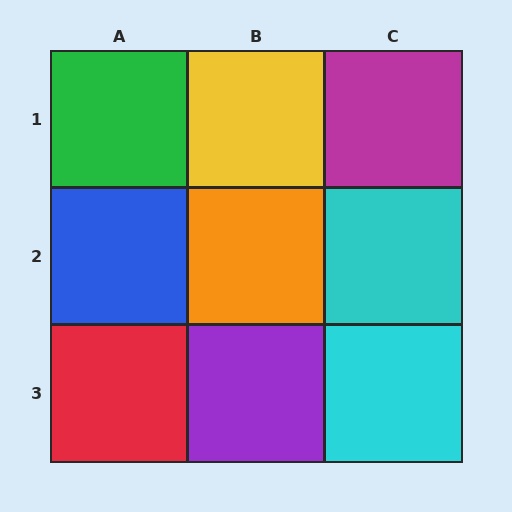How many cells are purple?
1 cell is purple.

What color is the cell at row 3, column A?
Red.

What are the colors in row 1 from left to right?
Green, yellow, magenta.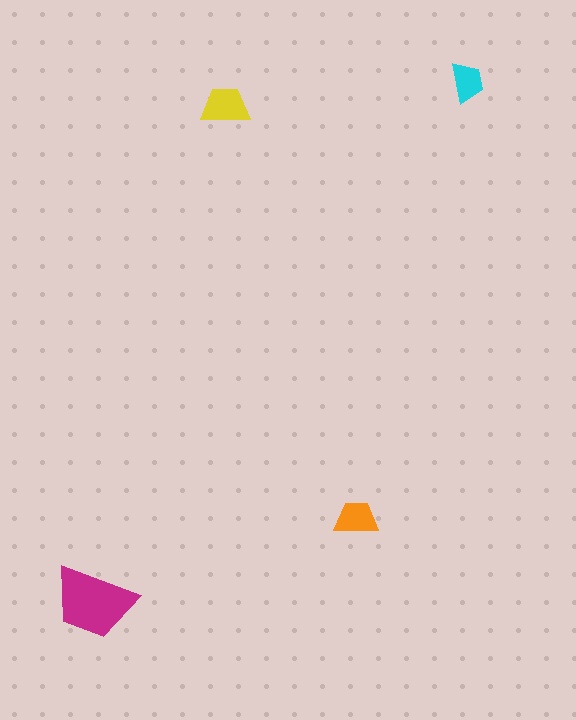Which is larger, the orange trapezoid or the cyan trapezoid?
The orange one.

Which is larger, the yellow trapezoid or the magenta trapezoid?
The magenta one.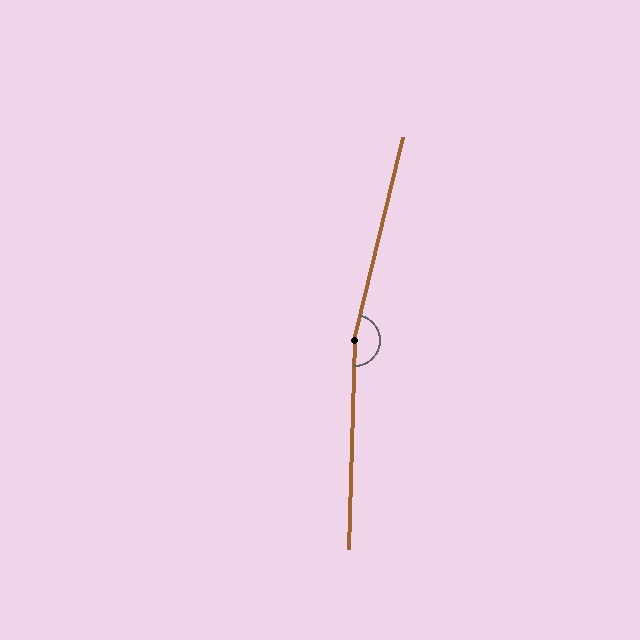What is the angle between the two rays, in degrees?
Approximately 168 degrees.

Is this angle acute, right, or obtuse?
It is obtuse.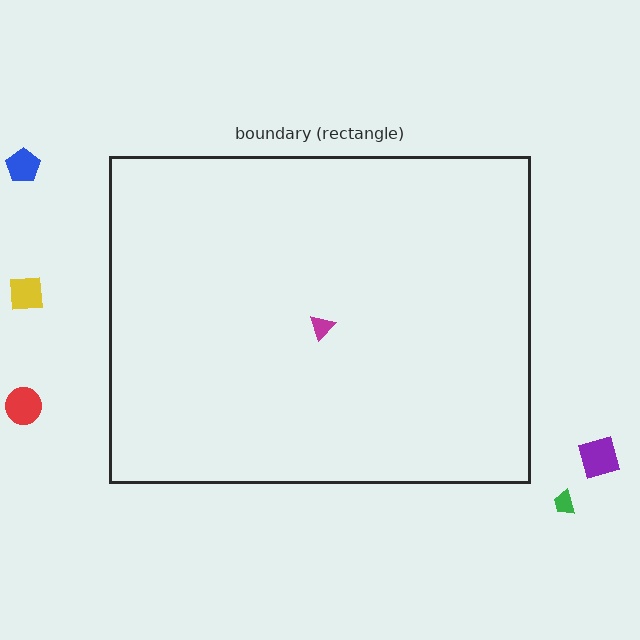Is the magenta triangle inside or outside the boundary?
Inside.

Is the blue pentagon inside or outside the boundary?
Outside.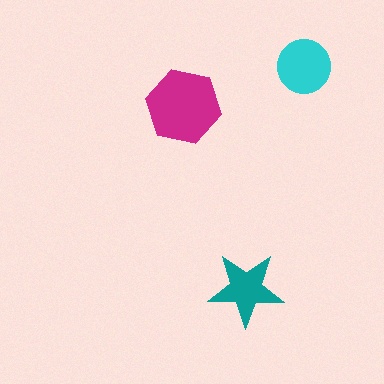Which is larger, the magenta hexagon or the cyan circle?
The magenta hexagon.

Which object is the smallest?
The teal star.